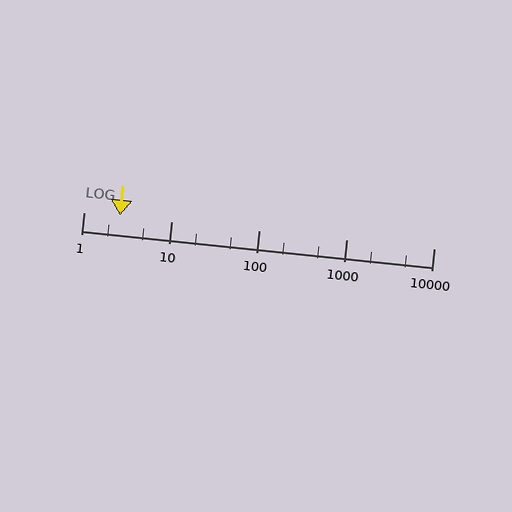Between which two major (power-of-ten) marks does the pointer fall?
The pointer is between 1 and 10.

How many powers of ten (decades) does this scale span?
The scale spans 4 decades, from 1 to 10000.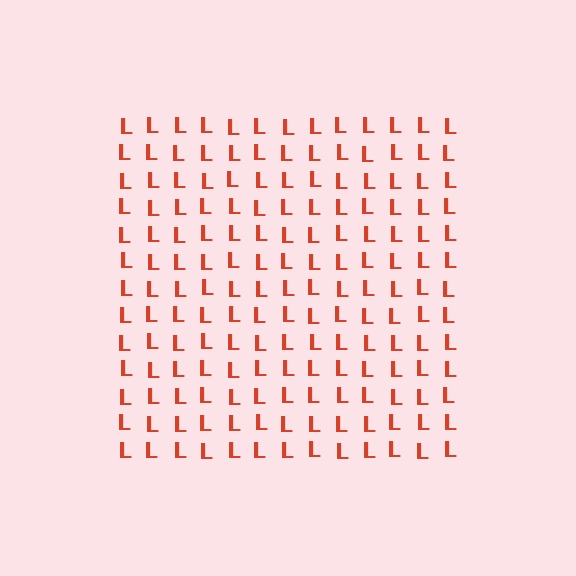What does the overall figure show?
The overall figure shows a square.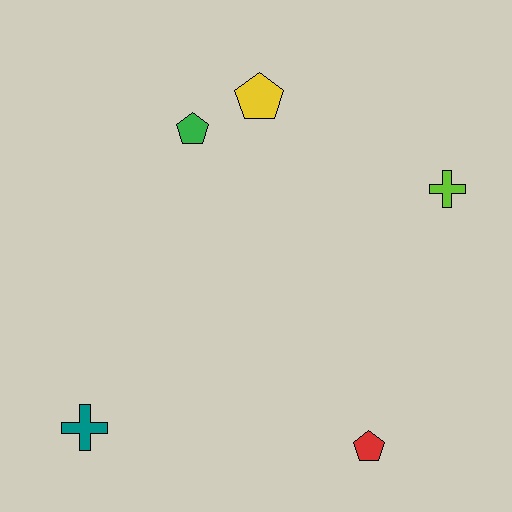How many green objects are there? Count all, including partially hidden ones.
There is 1 green object.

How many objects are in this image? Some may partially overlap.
There are 5 objects.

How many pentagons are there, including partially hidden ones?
There are 3 pentagons.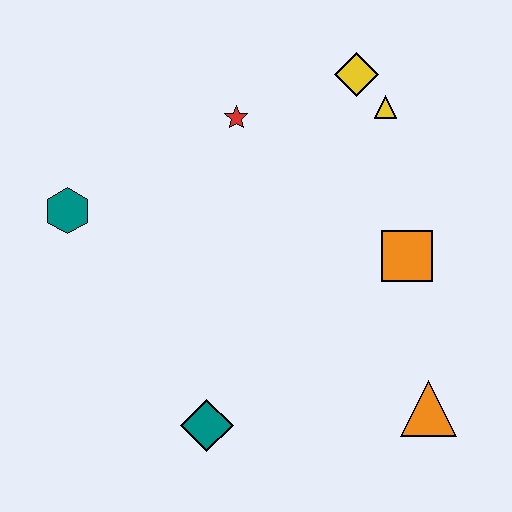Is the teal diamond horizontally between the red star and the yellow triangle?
No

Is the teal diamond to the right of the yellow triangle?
No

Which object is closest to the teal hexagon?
The red star is closest to the teal hexagon.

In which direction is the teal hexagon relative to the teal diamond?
The teal hexagon is above the teal diamond.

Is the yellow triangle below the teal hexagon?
No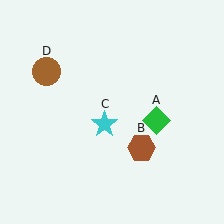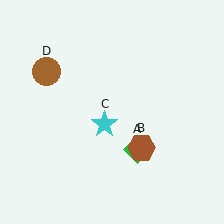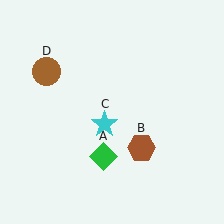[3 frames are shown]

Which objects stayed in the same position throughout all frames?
Brown hexagon (object B) and cyan star (object C) and brown circle (object D) remained stationary.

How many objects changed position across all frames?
1 object changed position: green diamond (object A).